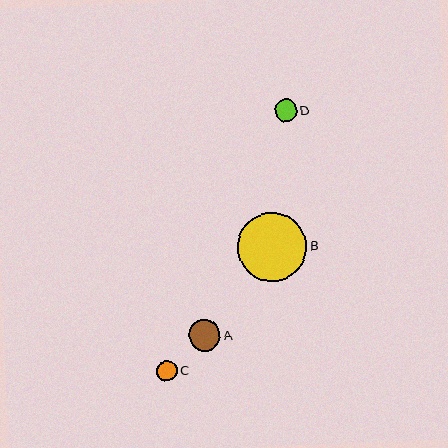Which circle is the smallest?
Circle C is the smallest with a size of approximately 20 pixels.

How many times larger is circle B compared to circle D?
Circle B is approximately 3.1 times the size of circle D.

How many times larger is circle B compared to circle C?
Circle B is approximately 3.5 times the size of circle C.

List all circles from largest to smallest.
From largest to smallest: B, A, D, C.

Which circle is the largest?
Circle B is the largest with a size of approximately 70 pixels.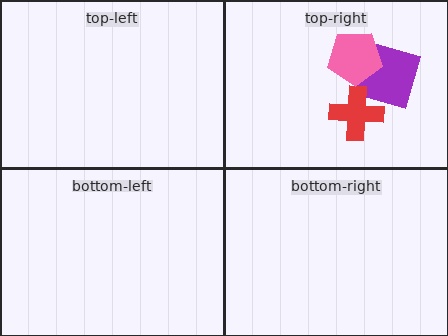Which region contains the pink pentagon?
The top-right region.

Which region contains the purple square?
The top-right region.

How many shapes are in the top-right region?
3.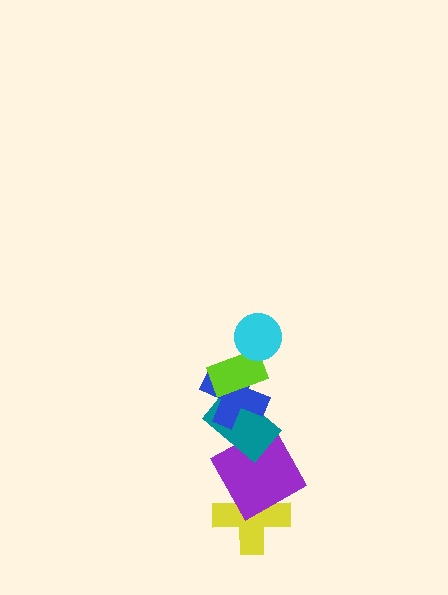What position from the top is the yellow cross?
The yellow cross is 6th from the top.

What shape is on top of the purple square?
The teal rectangle is on top of the purple square.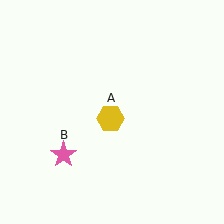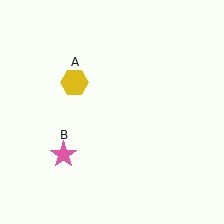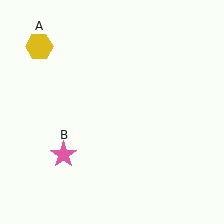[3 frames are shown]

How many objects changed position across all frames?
1 object changed position: yellow hexagon (object A).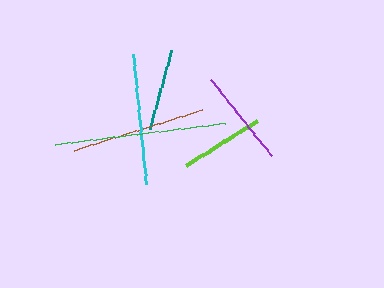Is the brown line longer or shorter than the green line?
The green line is longer than the brown line.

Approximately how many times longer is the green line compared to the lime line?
The green line is approximately 2.0 times the length of the lime line.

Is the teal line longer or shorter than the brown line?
The brown line is longer than the teal line.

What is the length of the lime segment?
The lime segment is approximately 84 pixels long.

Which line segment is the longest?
The green line is the longest at approximately 172 pixels.